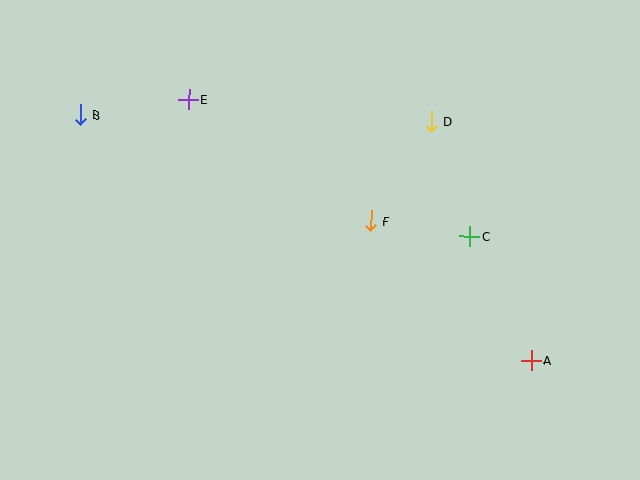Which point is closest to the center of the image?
Point F at (370, 221) is closest to the center.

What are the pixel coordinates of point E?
Point E is at (188, 100).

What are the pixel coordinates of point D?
Point D is at (431, 121).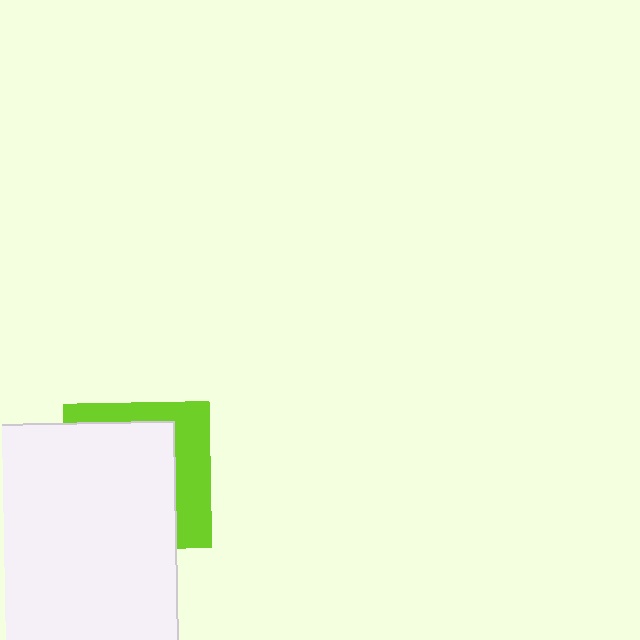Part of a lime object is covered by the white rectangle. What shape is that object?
It is a square.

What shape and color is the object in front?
The object in front is a white rectangle.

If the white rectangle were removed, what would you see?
You would see the complete lime square.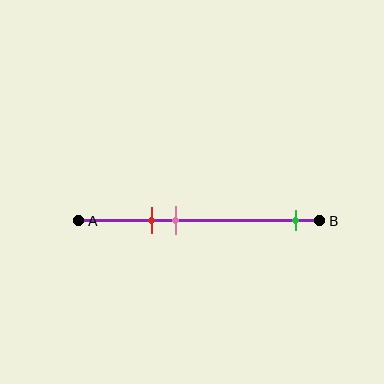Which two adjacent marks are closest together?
The red and pink marks are the closest adjacent pair.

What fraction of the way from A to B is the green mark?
The green mark is approximately 90% (0.9) of the way from A to B.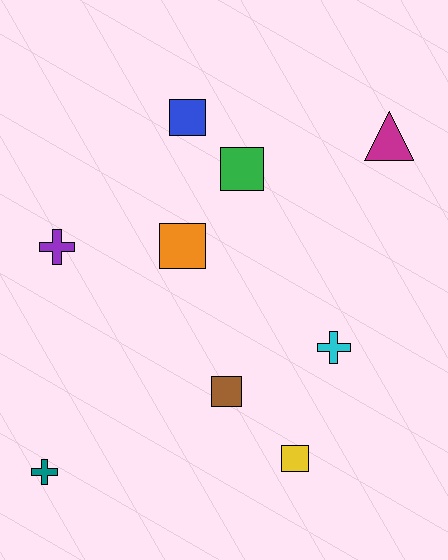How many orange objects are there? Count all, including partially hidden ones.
There is 1 orange object.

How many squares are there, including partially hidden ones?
There are 5 squares.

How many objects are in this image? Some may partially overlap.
There are 9 objects.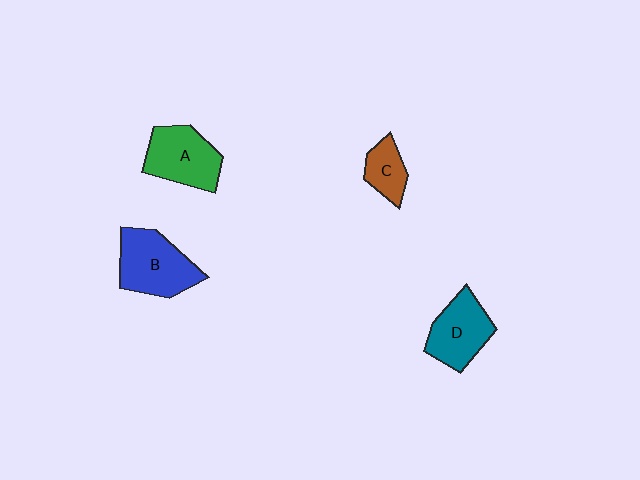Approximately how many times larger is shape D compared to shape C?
Approximately 1.8 times.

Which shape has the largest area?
Shape B (blue).